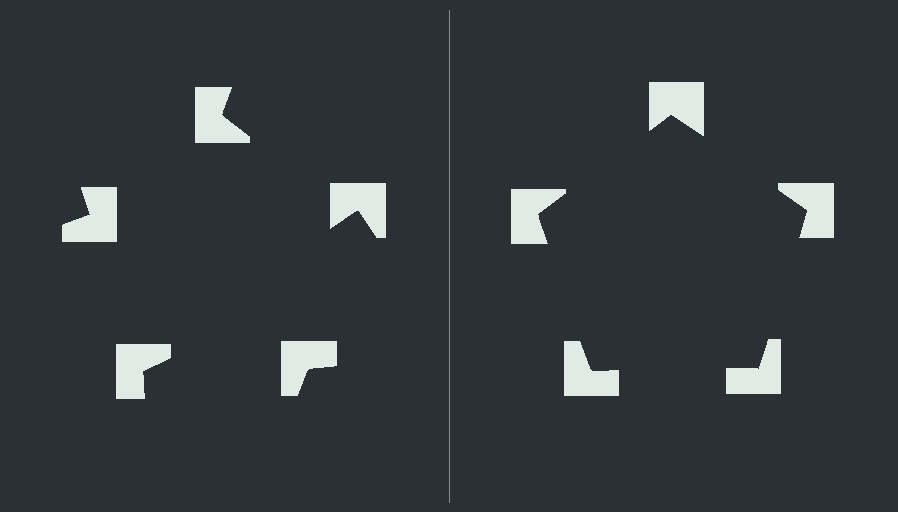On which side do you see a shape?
An illusory pentagon appears on the right side. On the left side the wedge cuts are rotated, so no coherent shape forms.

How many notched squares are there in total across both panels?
10 — 5 on each side.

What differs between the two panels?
The notched squares are positioned identically on both sides; only the wedge orientations differ. On the right they align to a pentagon; on the left they are misaligned.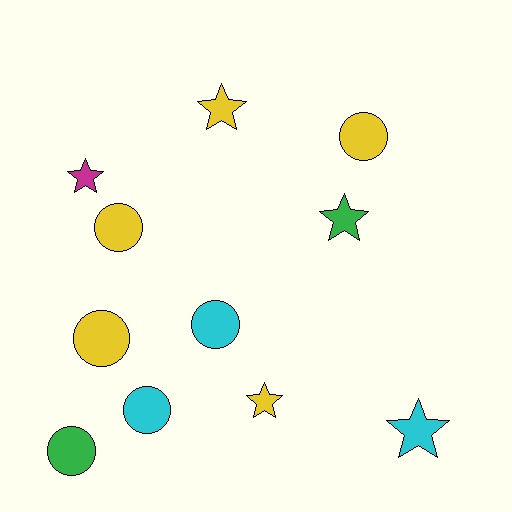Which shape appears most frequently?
Circle, with 6 objects.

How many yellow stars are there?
There are 2 yellow stars.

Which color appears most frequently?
Yellow, with 5 objects.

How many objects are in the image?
There are 11 objects.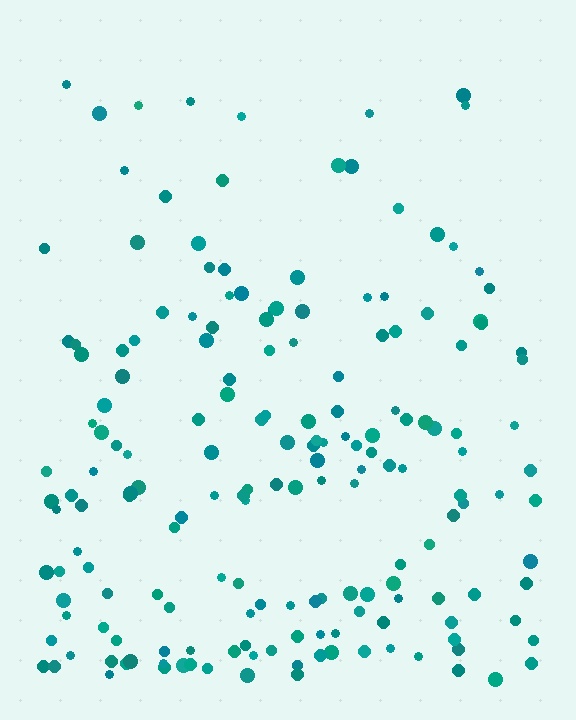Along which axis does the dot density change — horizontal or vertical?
Vertical.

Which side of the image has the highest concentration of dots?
The bottom.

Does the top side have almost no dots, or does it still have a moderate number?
Still a moderate number, just noticeably fewer than the bottom.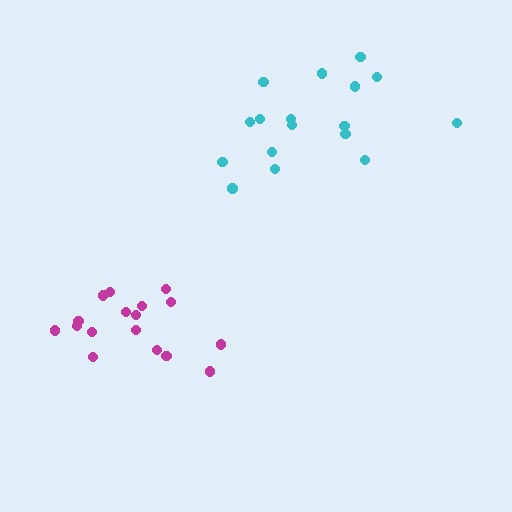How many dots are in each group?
Group 1: 17 dots, Group 2: 17 dots (34 total).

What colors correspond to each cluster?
The clusters are colored: cyan, magenta.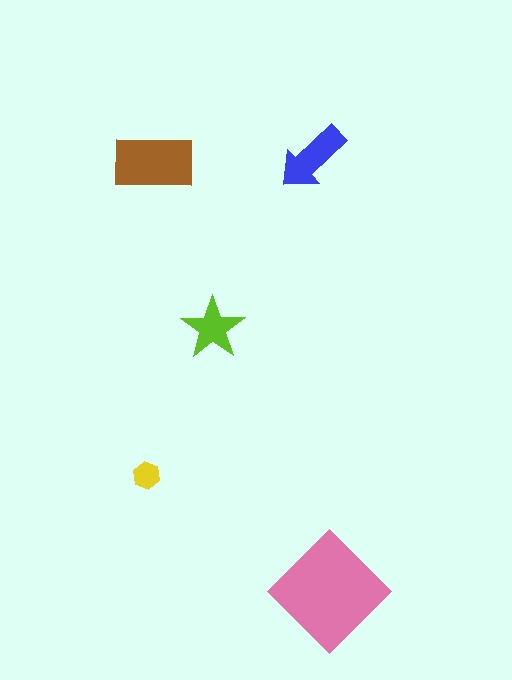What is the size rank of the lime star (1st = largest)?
4th.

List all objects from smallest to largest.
The yellow hexagon, the lime star, the blue arrow, the brown rectangle, the pink diamond.